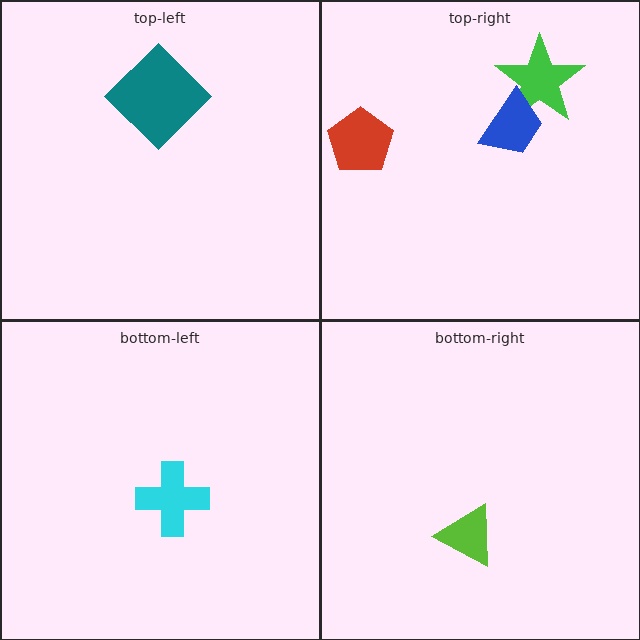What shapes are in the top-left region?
The teal diamond.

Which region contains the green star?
The top-right region.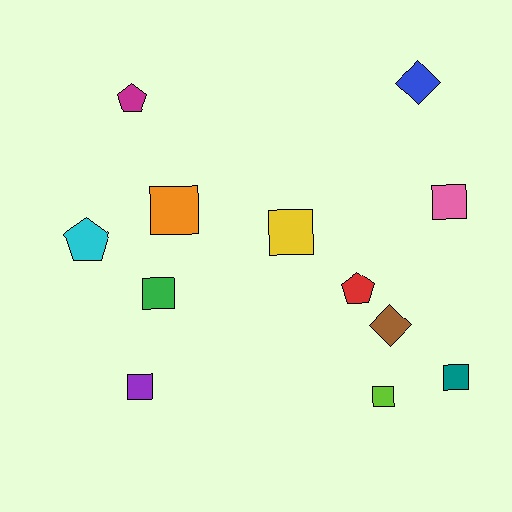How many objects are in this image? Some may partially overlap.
There are 12 objects.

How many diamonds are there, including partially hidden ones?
There are 2 diamonds.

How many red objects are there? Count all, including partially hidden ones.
There is 1 red object.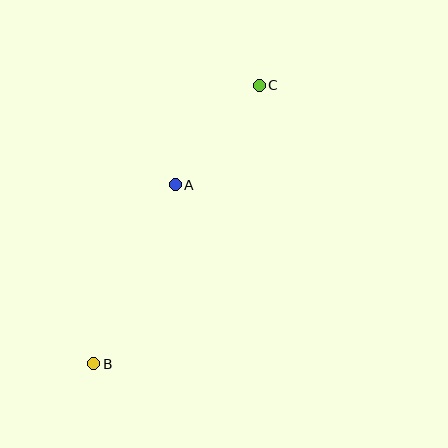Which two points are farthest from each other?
Points B and C are farthest from each other.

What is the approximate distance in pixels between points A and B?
The distance between A and B is approximately 196 pixels.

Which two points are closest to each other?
Points A and C are closest to each other.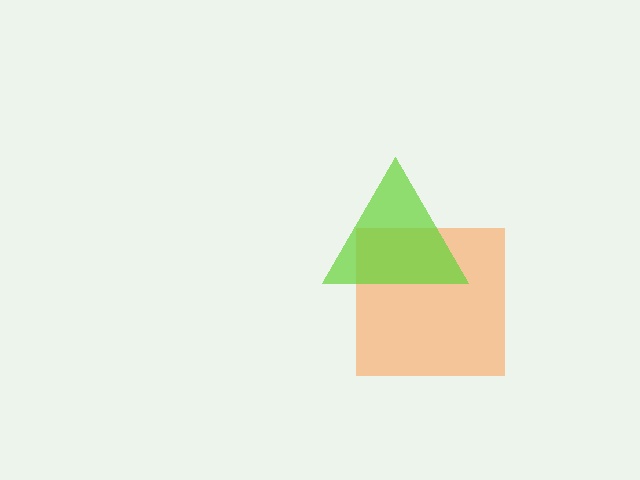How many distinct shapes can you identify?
There are 2 distinct shapes: an orange square, a lime triangle.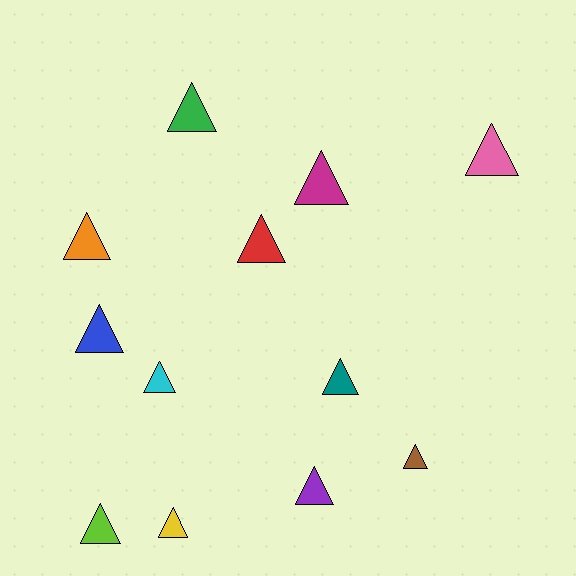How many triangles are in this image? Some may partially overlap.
There are 12 triangles.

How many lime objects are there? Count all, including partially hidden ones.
There is 1 lime object.